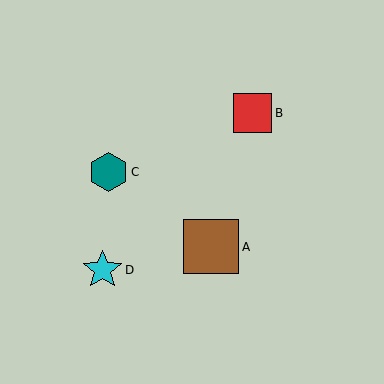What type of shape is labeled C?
Shape C is a teal hexagon.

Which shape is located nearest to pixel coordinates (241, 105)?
The red square (labeled B) at (253, 113) is nearest to that location.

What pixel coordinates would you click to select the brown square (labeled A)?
Click at (211, 247) to select the brown square A.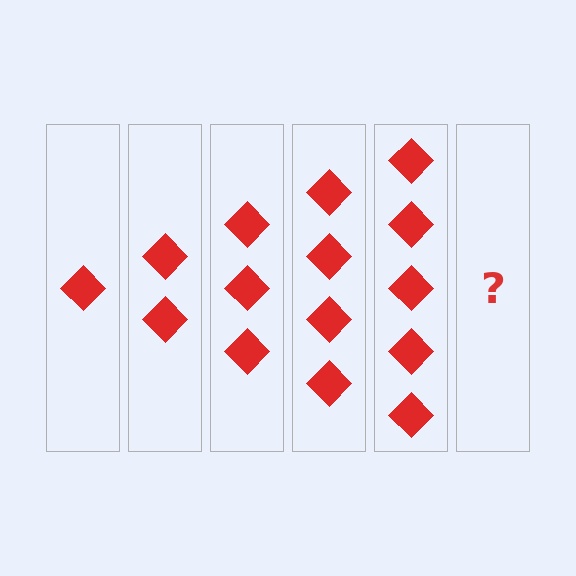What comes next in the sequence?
The next element should be 6 diamonds.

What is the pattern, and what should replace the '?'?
The pattern is that each step adds one more diamond. The '?' should be 6 diamonds.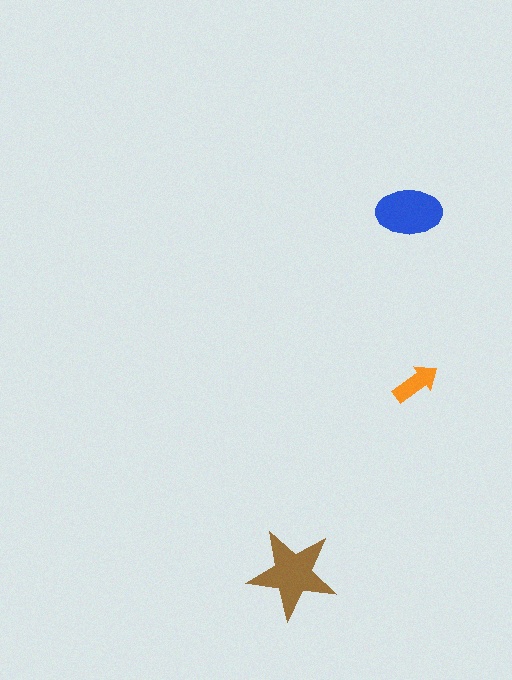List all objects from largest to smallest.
The brown star, the blue ellipse, the orange arrow.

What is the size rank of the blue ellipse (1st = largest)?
2nd.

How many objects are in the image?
There are 3 objects in the image.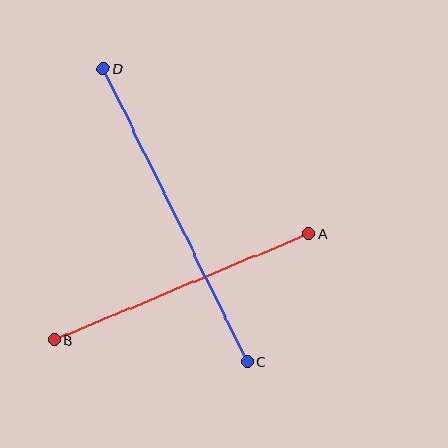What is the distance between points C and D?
The distance is approximately 326 pixels.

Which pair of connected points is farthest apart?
Points C and D are farthest apart.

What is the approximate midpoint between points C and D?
The midpoint is at approximately (175, 215) pixels.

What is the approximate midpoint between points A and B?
The midpoint is at approximately (181, 287) pixels.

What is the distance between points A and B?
The distance is approximately 276 pixels.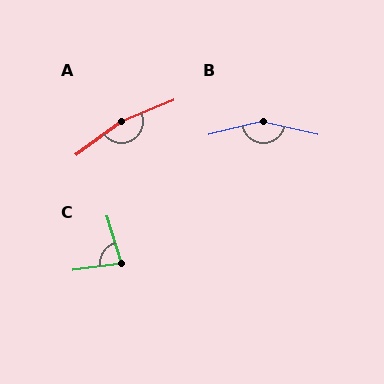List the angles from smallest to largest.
C (81°), B (154°), A (167°).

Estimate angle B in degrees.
Approximately 154 degrees.